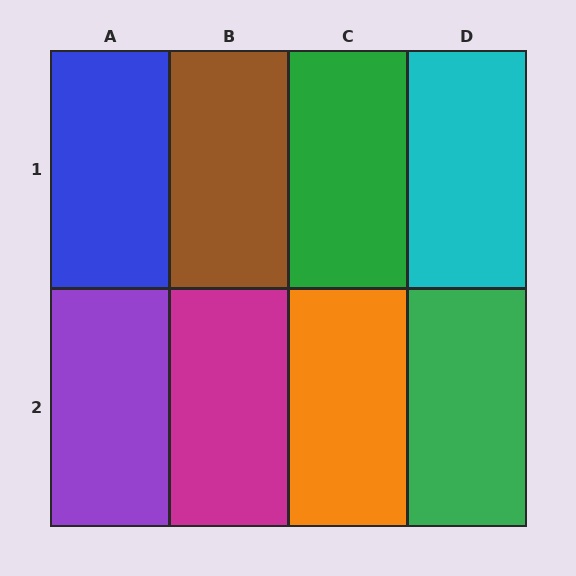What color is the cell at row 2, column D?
Green.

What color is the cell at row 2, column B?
Magenta.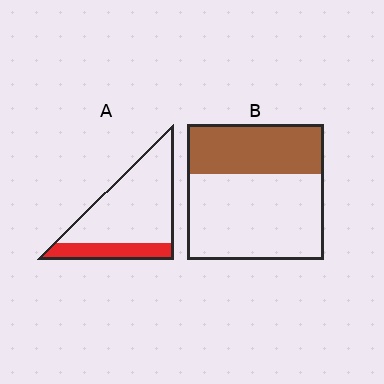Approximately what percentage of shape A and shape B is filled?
A is approximately 25% and B is approximately 35%.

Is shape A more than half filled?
No.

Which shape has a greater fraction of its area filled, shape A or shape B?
Shape B.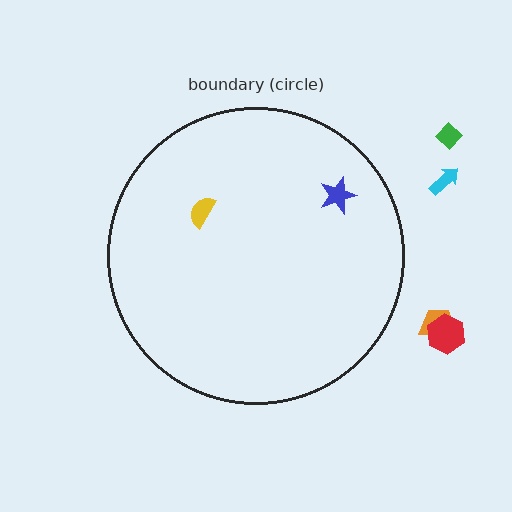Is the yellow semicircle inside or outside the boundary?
Inside.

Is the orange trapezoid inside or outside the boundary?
Outside.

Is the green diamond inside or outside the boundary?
Outside.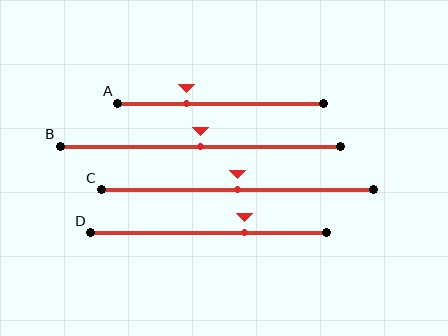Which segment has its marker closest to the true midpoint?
Segment B has its marker closest to the true midpoint.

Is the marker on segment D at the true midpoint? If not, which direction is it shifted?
No, the marker on segment D is shifted to the right by about 15% of the segment length.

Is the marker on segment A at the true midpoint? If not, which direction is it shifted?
No, the marker on segment A is shifted to the left by about 17% of the segment length.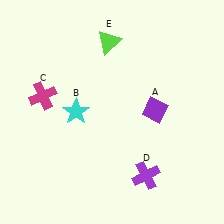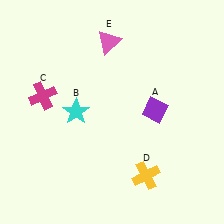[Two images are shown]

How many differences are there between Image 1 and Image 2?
There are 2 differences between the two images.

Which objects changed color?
D changed from purple to yellow. E changed from lime to pink.